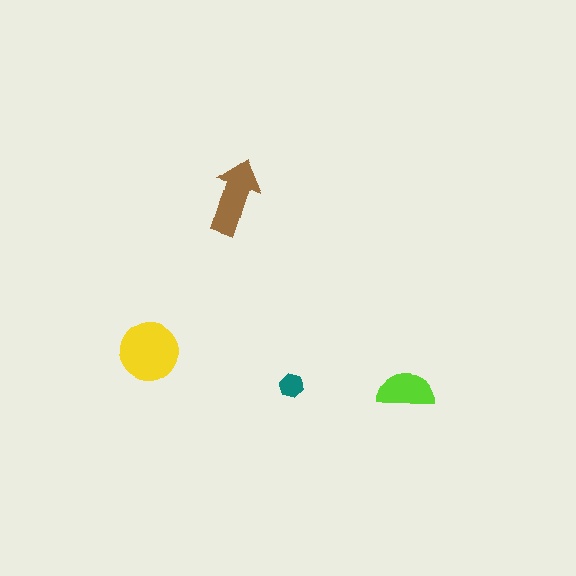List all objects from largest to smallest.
The yellow circle, the brown arrow, the lime semicircle, the teal hexagon.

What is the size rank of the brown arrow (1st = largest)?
2nd.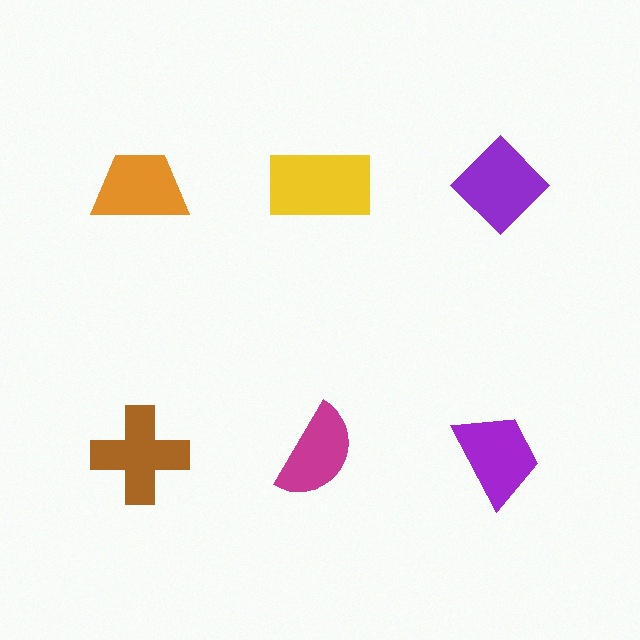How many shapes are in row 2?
3 shapes.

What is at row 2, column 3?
A purple trapezoid.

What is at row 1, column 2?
A yellow rectangle.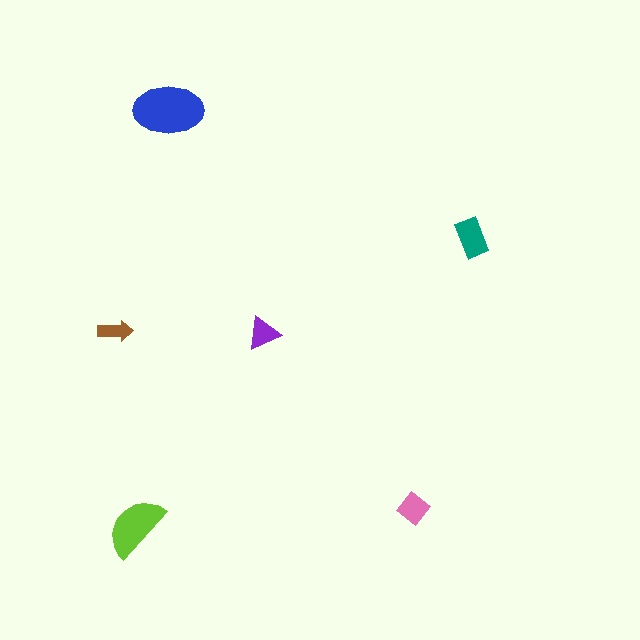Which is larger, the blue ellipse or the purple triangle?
The blue ellipse.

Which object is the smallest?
The brown arrow.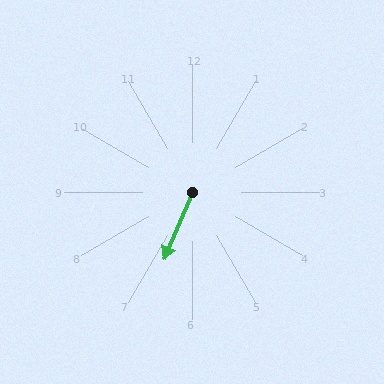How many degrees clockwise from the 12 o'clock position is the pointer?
Approximately 203 degrees.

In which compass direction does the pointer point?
Southwest.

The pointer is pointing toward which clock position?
Roughly 7 o'clock.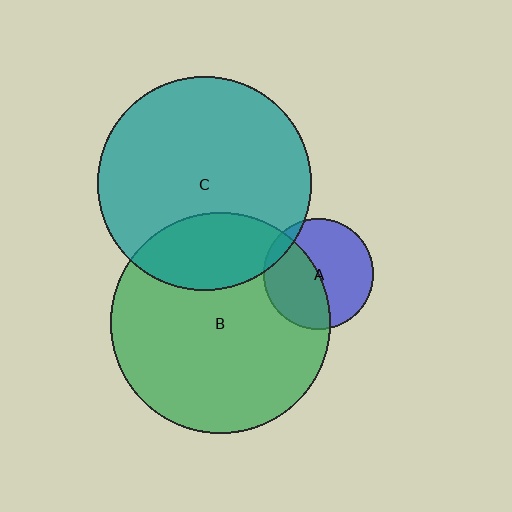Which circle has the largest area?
Circle B (green).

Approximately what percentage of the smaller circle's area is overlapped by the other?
Approximately 45%.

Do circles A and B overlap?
Yes.